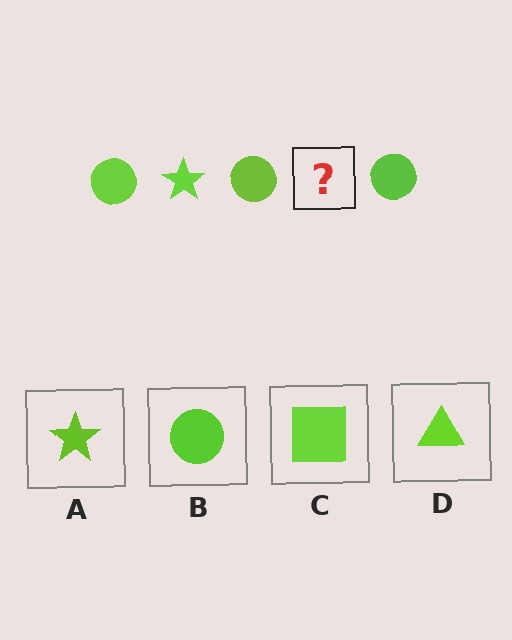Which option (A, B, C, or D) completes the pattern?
A.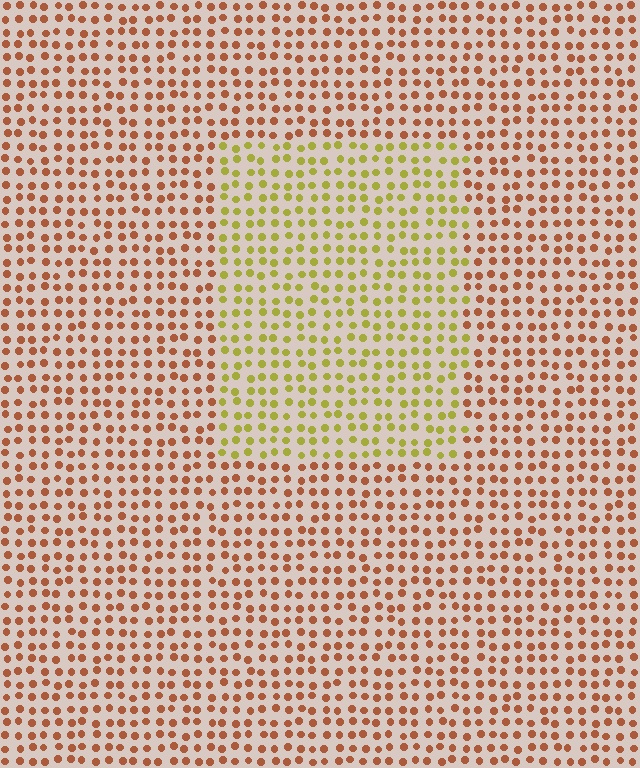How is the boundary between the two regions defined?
The boundary is defined purely by a slight shift in hue (about 47 degrees). Spacing, size, and orientation are identical on both sides.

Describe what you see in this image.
The image is filled with small brown elements in a uniform arrangement. A rectangle-shaped region is visible where the elements are tinted to a slightly different hue, forming a subtle color boundary.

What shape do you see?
I see a rectangle.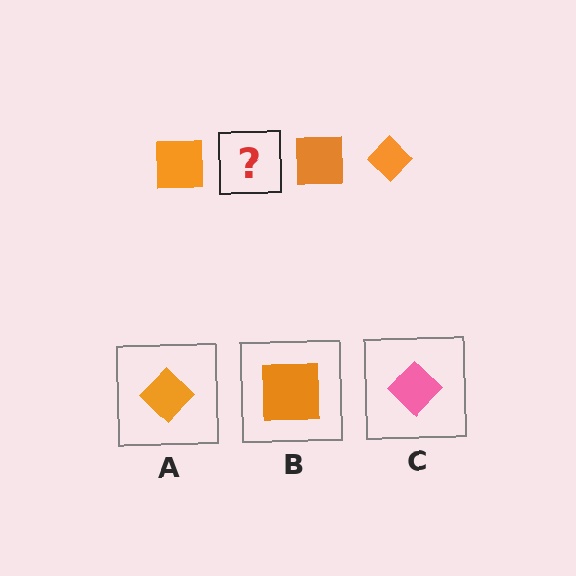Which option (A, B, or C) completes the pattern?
A.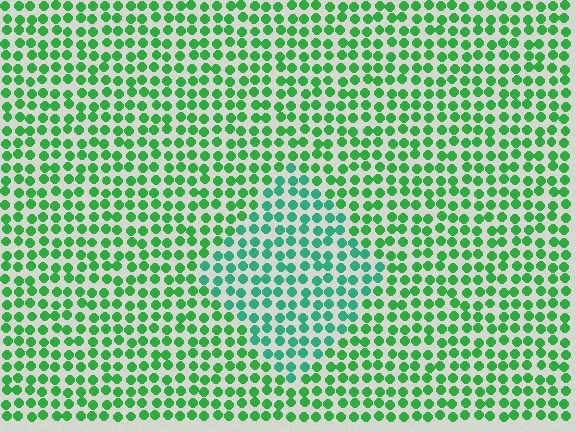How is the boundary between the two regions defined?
The boundary is defined purely by a slight shift in hue (about 31 degrees). Spacing, size, and orientation are identical on both sides.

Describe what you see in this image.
The image is filled with small green elements in a uniform arrangement. A diamond-shaped region is visible where the elements are tinted to a slightly different hue, forming a subtle color boundary.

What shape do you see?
I see a diamond.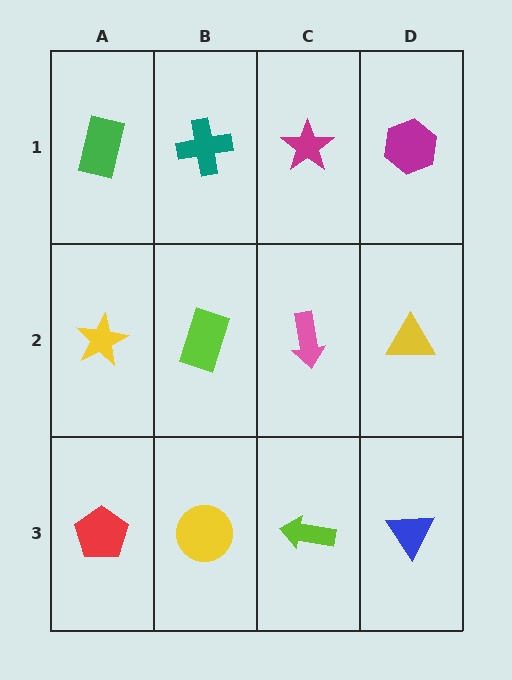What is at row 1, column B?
A teal cross.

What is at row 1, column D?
A magenta hexagon.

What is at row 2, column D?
A yellow triangle.